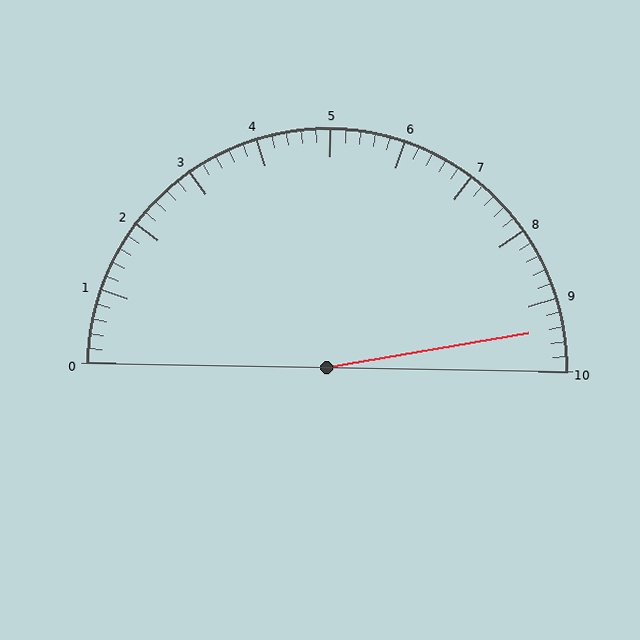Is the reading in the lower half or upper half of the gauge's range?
The reading is in the upper half of the range (0 to 10).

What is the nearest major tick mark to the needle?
The nearest major tick mark is 9.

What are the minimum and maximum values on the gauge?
The gauge ranges from 0 to 10.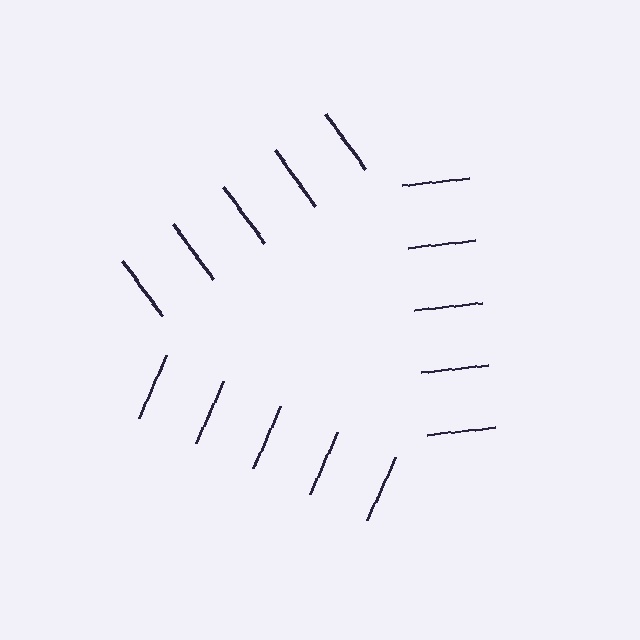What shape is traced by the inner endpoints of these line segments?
An illusory triangle — the line segments terminate on its edges but no continuous stroke is drawn.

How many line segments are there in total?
15 — 5 along each of the 3 edges.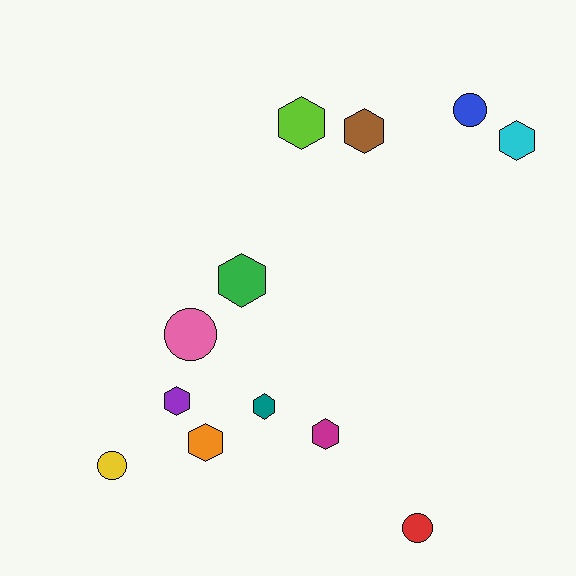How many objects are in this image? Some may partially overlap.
There are 12 objects.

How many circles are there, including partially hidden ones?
There are 4 circles.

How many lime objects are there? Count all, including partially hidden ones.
There is 1 lime object.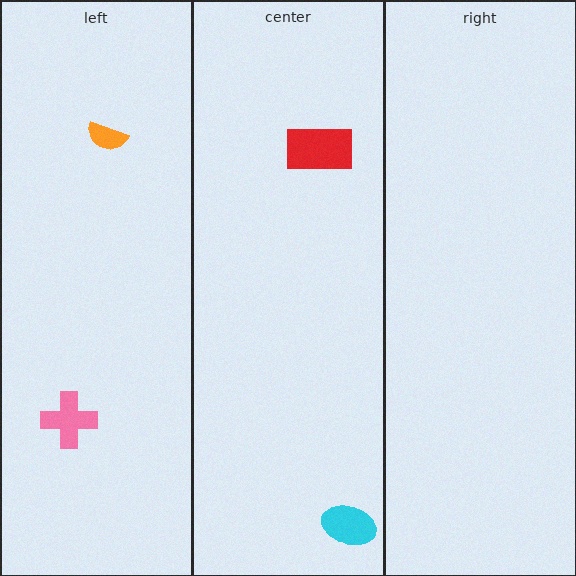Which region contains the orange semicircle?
The left region.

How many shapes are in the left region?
2.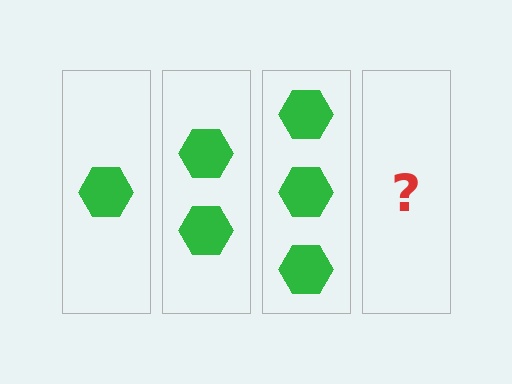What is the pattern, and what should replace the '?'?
The pattern is that each step adds one more hexagon. The '?' should be 4 hexagons.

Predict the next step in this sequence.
The next step is 4 hexagons.